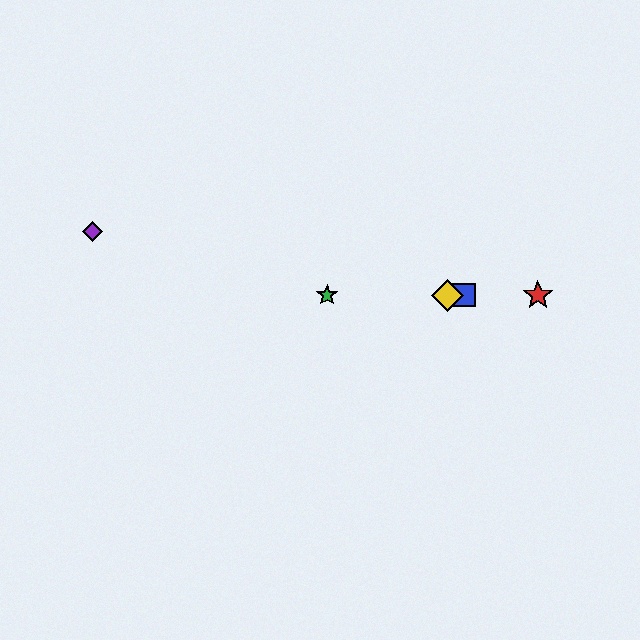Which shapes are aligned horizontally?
The red star, the blue square, the green star, the yellow diamond are aligned horizontally.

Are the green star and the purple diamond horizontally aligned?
No, the green star is at y≈295 and the purple diamond is at y≈232.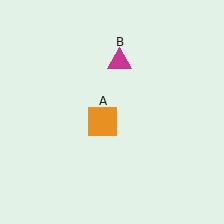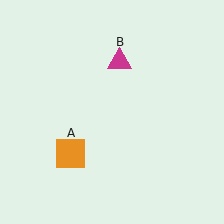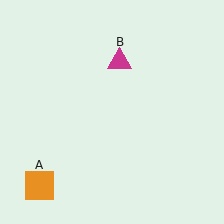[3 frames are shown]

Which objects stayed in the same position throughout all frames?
Magenta triangle (object B) remained stationary.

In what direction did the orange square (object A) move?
The orange square (object A) moved down and to the left.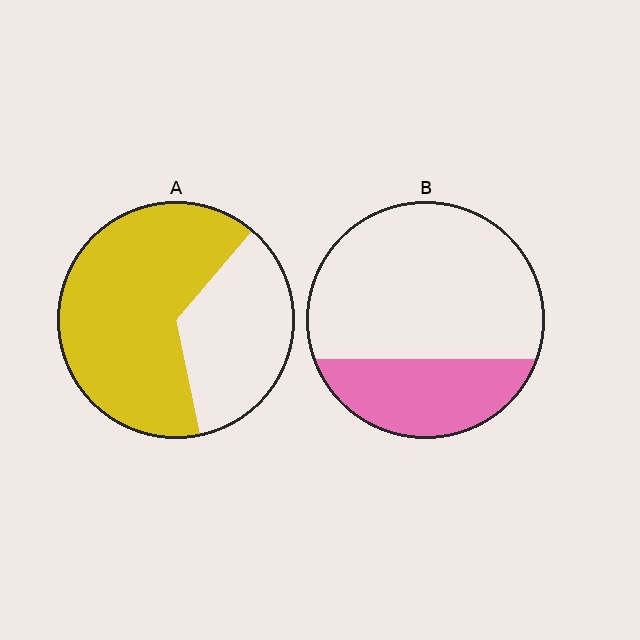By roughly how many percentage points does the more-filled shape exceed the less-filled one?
By roughly 35 percentage points (A over B).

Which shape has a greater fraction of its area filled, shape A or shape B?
Shape A.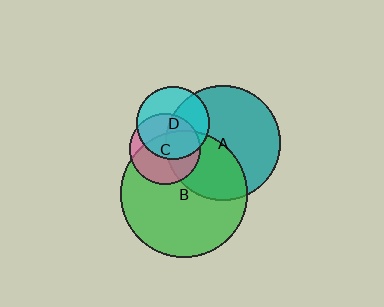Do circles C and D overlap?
Yes.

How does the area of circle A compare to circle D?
Approximately 2.5 times.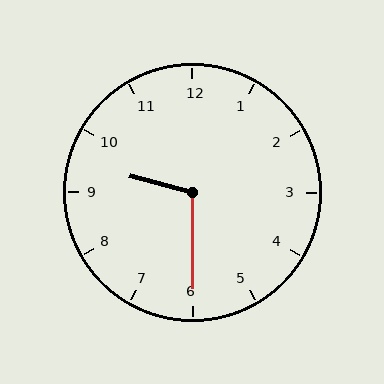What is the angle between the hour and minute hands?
Approximately 105 degrees.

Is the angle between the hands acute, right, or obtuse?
It is obtuse.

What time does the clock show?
9:30.